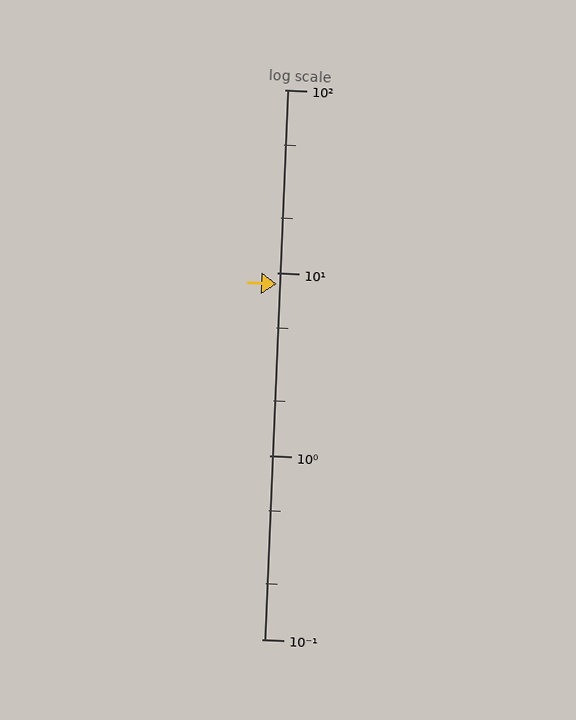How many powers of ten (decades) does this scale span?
The scale spans 3 decades, from 0.1 to 100.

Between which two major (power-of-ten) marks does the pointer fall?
The pointer is between 1 and 10.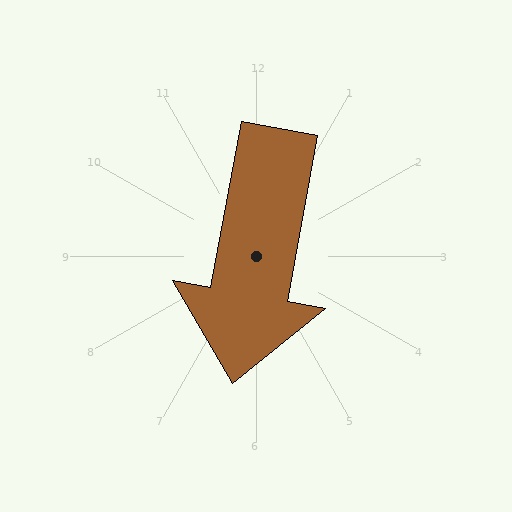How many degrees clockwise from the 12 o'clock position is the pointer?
Approximately 190 degrees.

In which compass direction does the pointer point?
South.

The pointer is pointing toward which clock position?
Roughly 6 o'clock.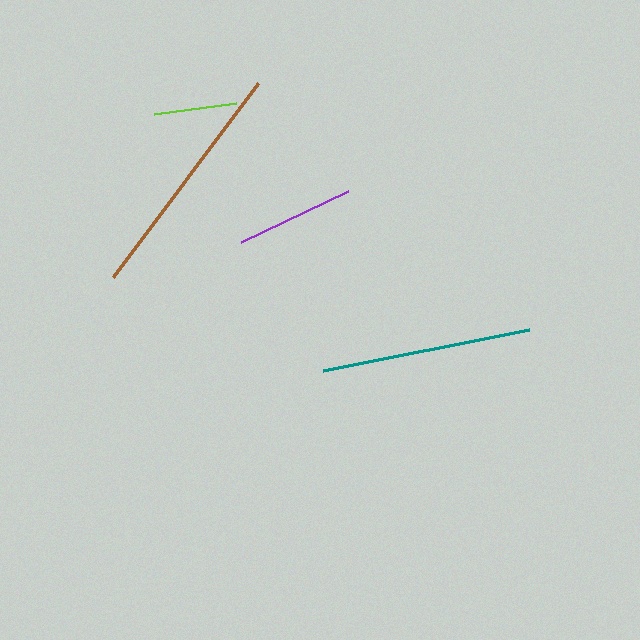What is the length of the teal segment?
The teal segment is approximately 210 pixels long.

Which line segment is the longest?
The brown line is the longest at approximately 242 pixels.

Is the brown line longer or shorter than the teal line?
The brown line is longer than the teal line.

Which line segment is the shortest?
The lime line is the shortest at approximately 83 pixels.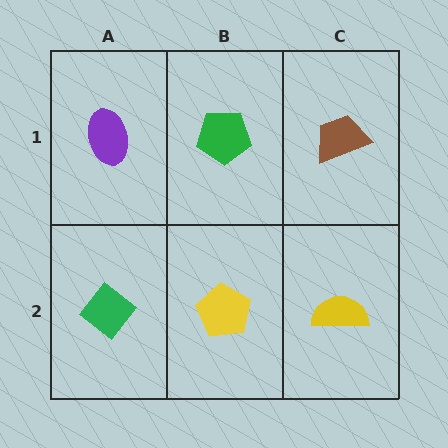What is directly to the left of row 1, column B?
A purple ellipse.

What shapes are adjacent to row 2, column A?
A purple ellipse (row 1, column A), a yellow pentagon (row 2, column B).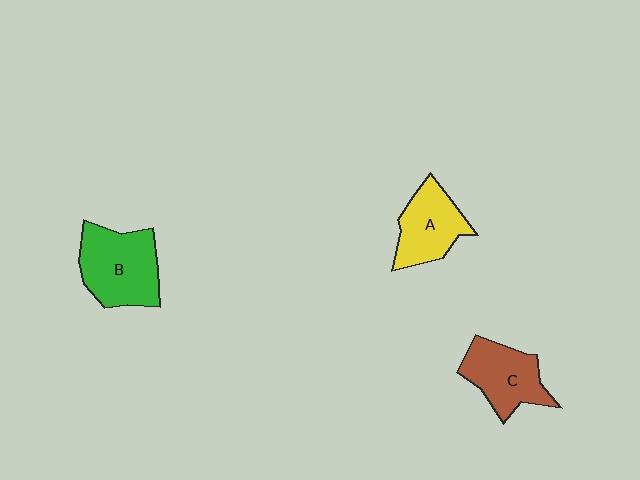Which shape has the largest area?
Shape B (green).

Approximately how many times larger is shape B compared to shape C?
Approximately 1.2 times.